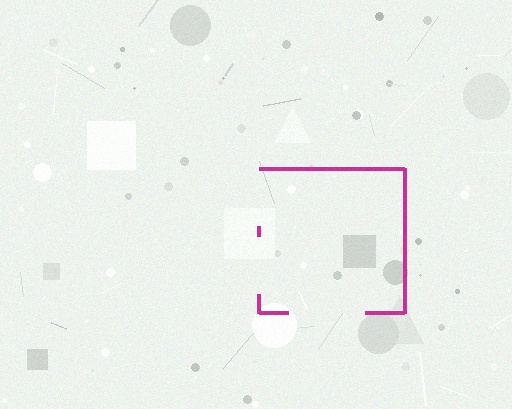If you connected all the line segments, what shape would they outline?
They would outline a square.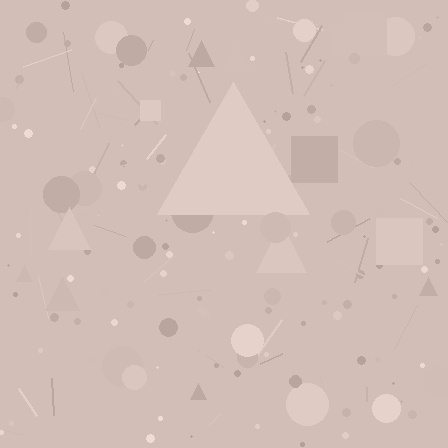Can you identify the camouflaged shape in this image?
The camouflaged shape is a triangle.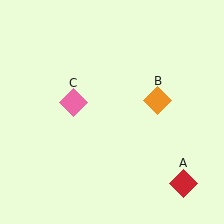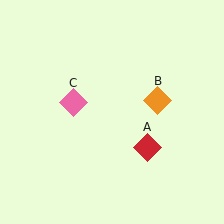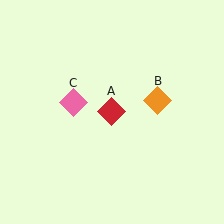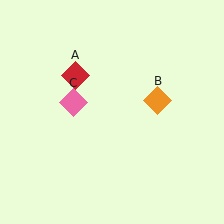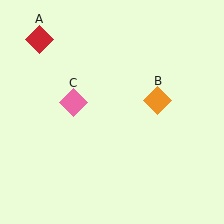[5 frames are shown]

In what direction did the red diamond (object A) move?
The red diamond (object A) moved up and to the left.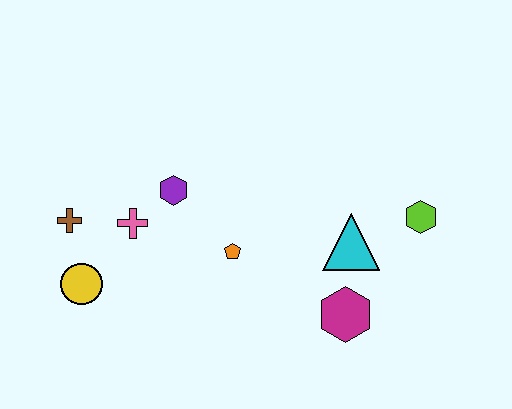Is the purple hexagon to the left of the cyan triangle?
Yes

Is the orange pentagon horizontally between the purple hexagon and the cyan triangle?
Yes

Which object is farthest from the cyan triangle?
The brown cross is farthest from the cyan triangle.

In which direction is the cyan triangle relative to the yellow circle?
The cyan triangle is to the right of the yellow circle.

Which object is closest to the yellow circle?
The brown cross is closest to the yellow circle.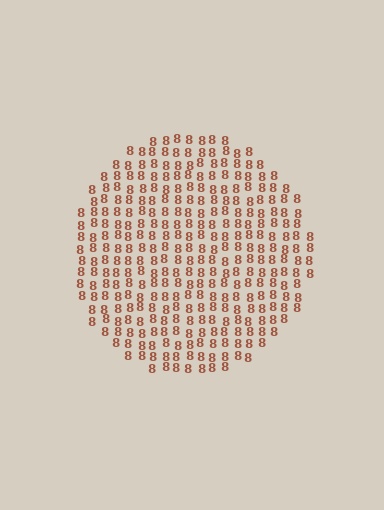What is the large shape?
The large shape is a circle.